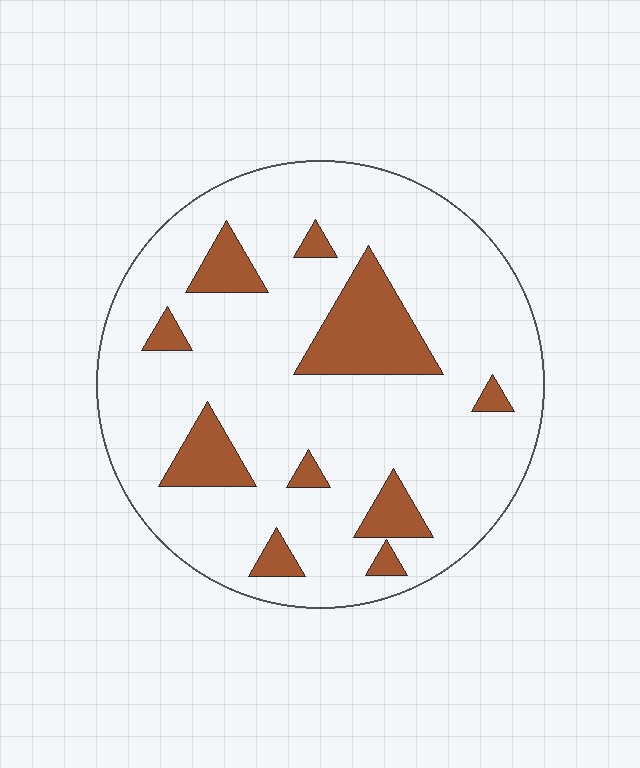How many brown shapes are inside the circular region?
10.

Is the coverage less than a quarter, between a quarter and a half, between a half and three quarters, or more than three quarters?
Less than a quarter.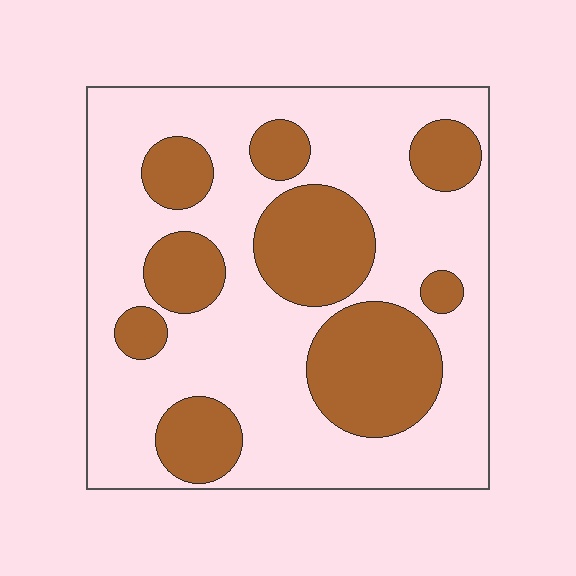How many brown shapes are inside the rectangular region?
9.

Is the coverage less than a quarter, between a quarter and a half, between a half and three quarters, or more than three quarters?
Between a quarter and a half.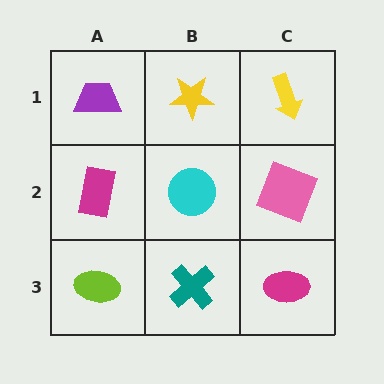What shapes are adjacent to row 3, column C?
A pink square (row 2, column C), a teal cross (row 3, column B).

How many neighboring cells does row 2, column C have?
3.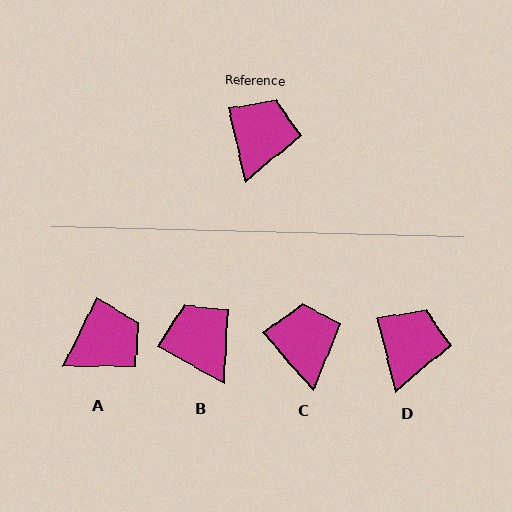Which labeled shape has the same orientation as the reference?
D.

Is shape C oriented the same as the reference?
No, it is off by about 28 degrees.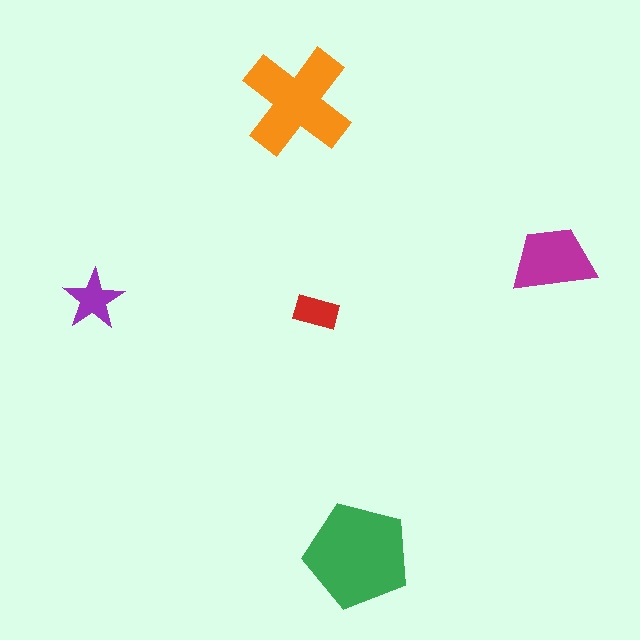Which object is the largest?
The green pentagon.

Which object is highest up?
The orange cross is topmost.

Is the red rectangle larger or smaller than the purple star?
Smaller.